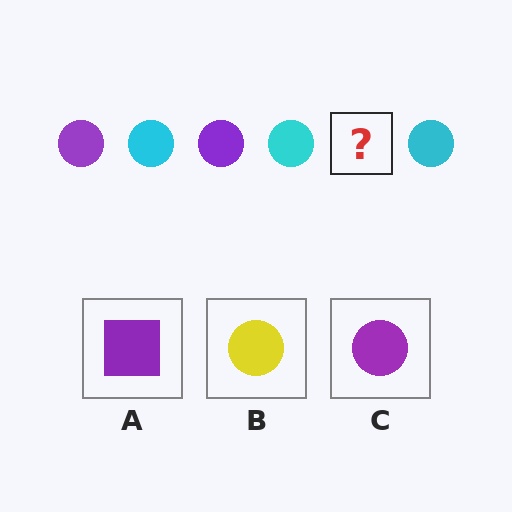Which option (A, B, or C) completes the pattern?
C.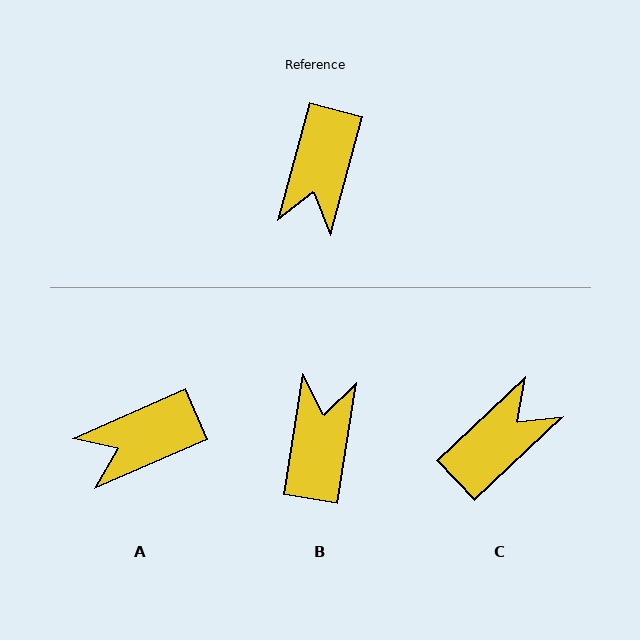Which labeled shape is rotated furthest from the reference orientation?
B, about 174 degrees away.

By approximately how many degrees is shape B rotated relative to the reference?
Approximately 174 degrees clockwise.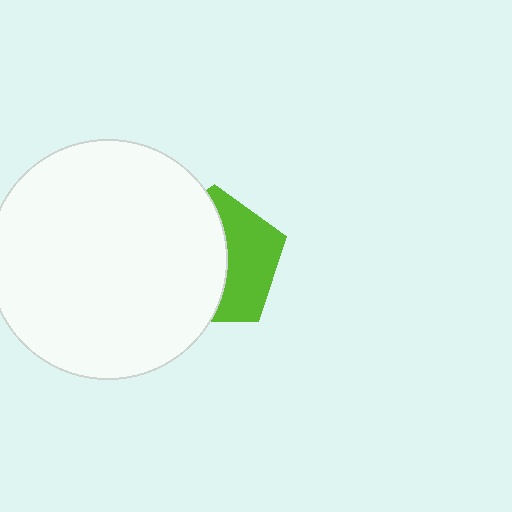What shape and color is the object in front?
The object in front is a white circle.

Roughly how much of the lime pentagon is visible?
A small part of it is visible (roughly 43%).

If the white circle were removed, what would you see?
You would see the complete lime pentagon.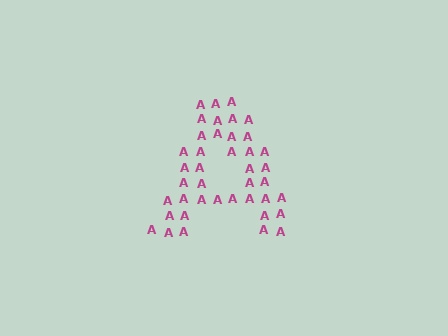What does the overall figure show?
The overall figure shows the letter A.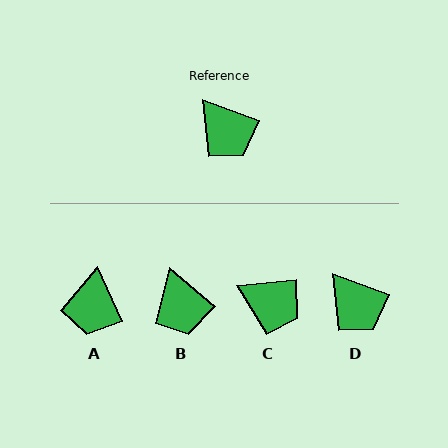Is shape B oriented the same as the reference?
No, it is off by about 20 degrees.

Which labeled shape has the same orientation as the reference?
D.